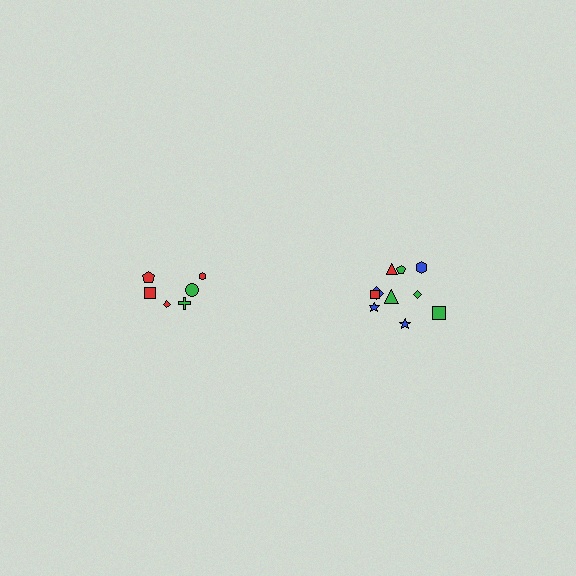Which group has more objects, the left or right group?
The right group.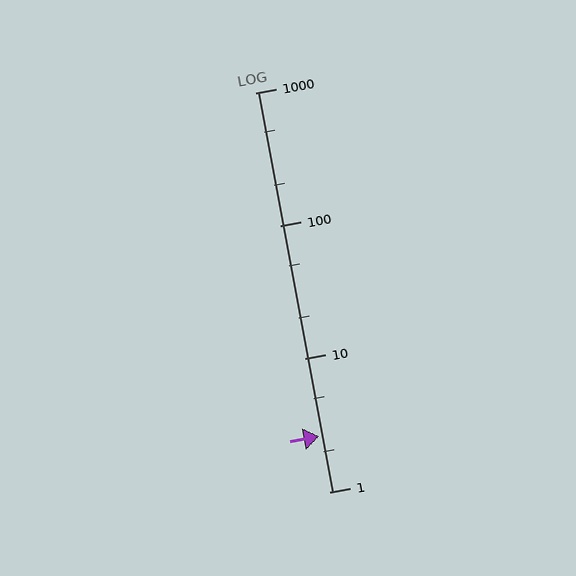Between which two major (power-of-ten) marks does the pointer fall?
The pointer is between 1 and 10.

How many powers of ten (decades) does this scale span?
The scale spans 3 decades, from 1 to 1000.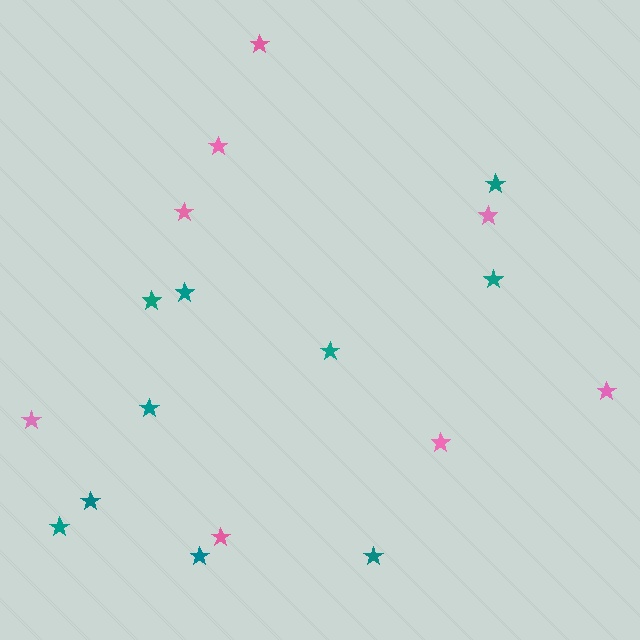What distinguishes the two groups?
There are 2 groups: one group of pink stars (8) and one group of teal stars (10).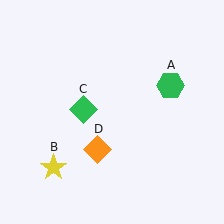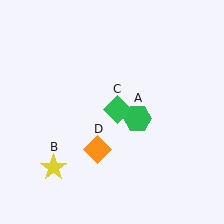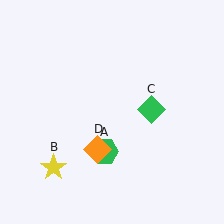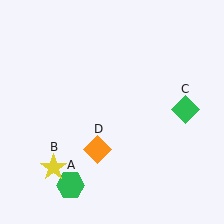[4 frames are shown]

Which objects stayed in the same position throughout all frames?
Yellow star (object B) and orange diamond (object D) remained stationary.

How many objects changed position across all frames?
2 objects changed position: green hexagon (object A), green diamond (object C).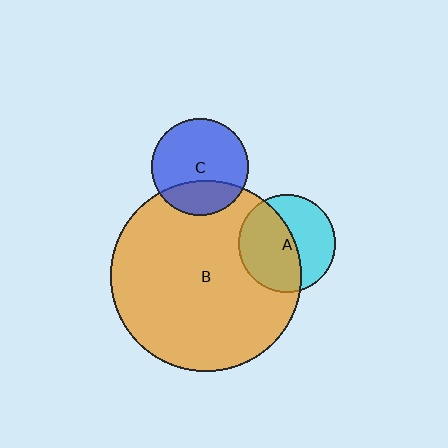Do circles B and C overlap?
Yes.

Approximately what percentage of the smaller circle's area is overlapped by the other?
Approximately 30%.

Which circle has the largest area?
Circle B (orange).